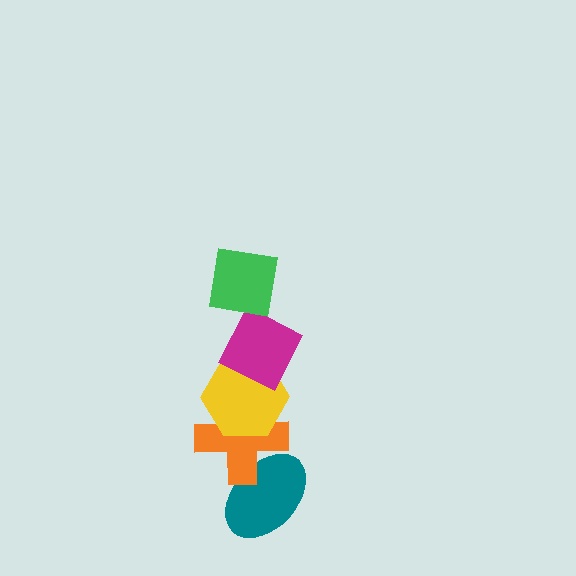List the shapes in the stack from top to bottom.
From top to bottom: the green square, the magenta diamond, the yellow hexagon, the orange cross, the teal ellipse.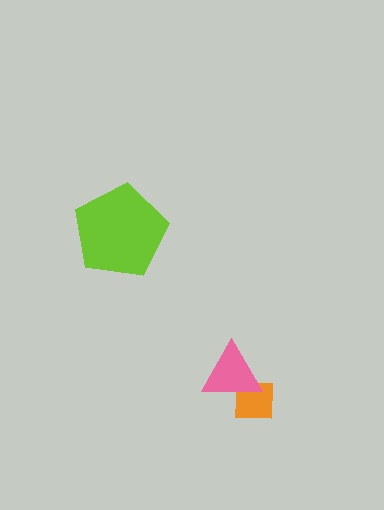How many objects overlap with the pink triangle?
1 object overlaps with the pink triangle.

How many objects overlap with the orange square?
1 object overlaps with the orange square.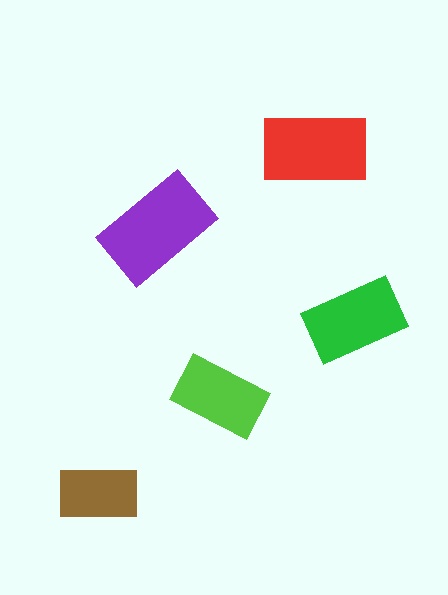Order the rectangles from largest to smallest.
the purple one, the red one, the green one, the lime one, the brown one.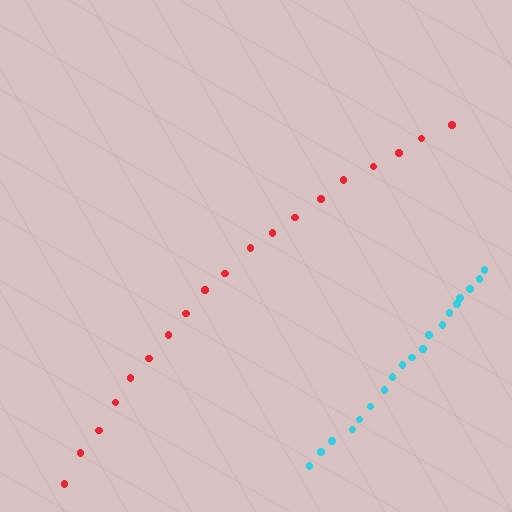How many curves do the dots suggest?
There are 2 distinct paths.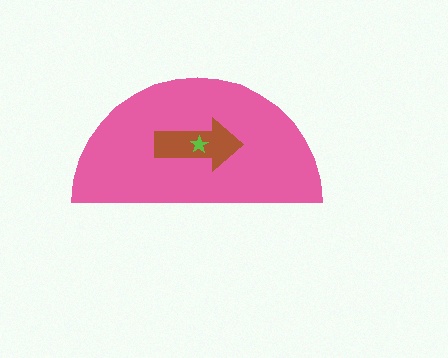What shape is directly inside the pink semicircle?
The brown arrow.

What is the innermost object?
The lime star.